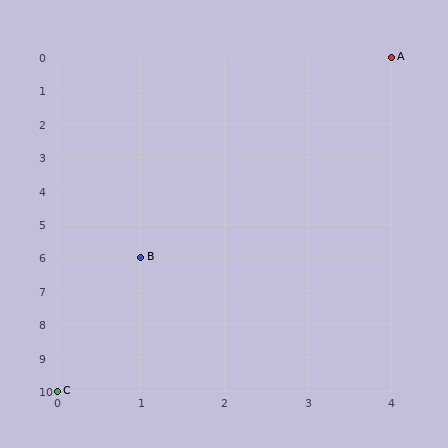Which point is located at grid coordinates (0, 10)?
Point C is at (0, 10).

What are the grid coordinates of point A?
Point A is at grid coordinates (4, 0).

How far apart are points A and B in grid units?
Points A and B are 3 columns and 6 rows apart (about 6.7 grid units diagonally).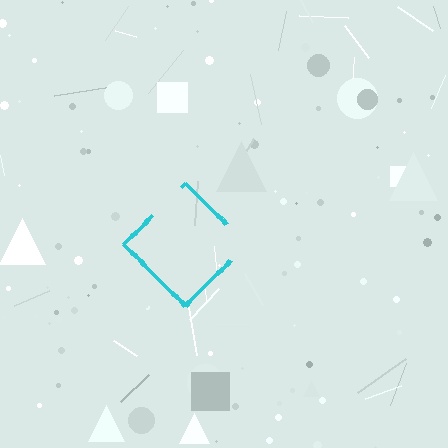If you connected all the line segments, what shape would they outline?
They would outline a diamond.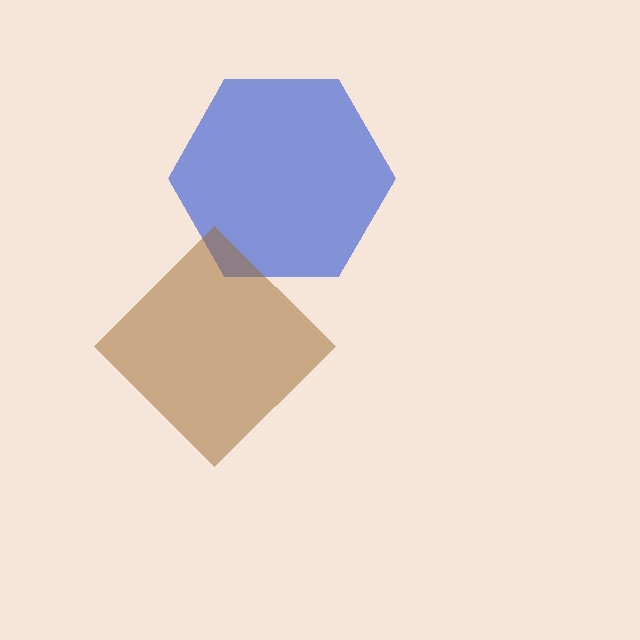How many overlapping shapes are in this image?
There are 2 overlapping shapes in the image.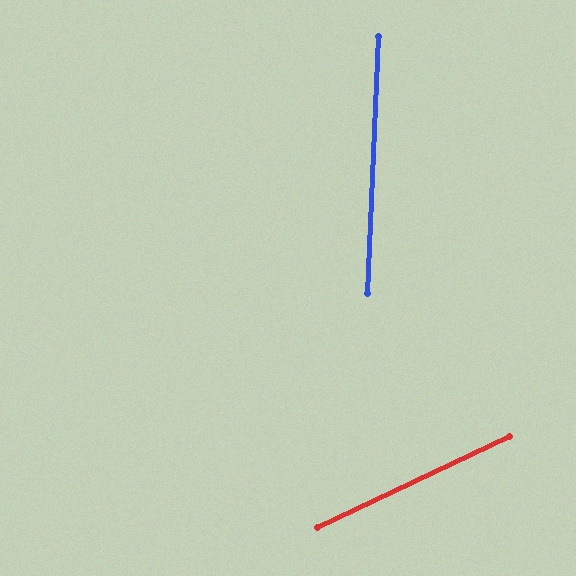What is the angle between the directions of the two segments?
Approximately 62 degrees.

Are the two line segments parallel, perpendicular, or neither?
Neither parallel nor perpendicular — they differ by about 62°.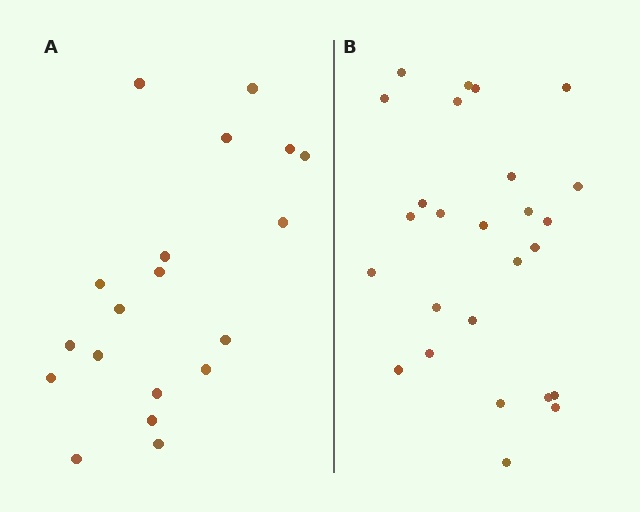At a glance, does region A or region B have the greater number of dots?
Region B (the right region) has more dots.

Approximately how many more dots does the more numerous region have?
Region B has roughly 8 or so more dots than region A.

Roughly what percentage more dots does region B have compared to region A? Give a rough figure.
About 35% more.